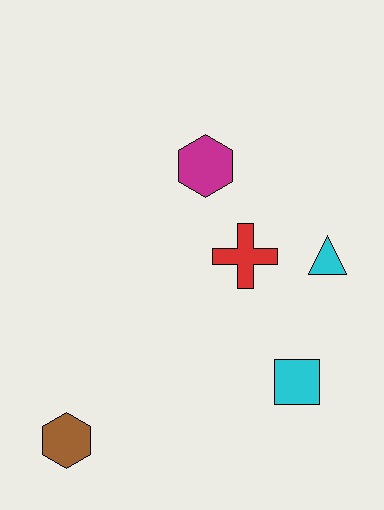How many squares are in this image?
There is 1 square.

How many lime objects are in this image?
There are no lime objects.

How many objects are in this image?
There are 5 objects.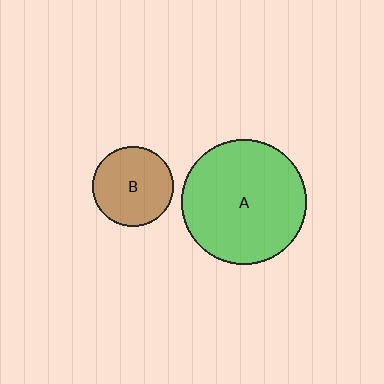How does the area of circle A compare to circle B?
Approximately 2.4 times.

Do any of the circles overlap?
No, none of the circles overlap.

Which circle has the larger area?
Circle A (green).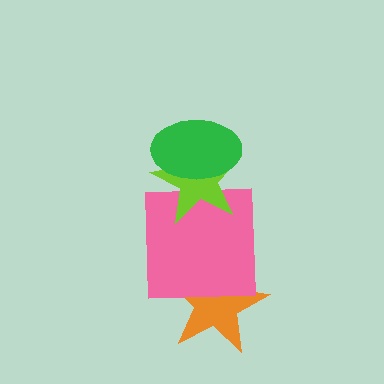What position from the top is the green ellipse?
The green ellipse is 1st from the top.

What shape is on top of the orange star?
The pink square is on top of the orange star.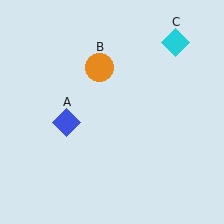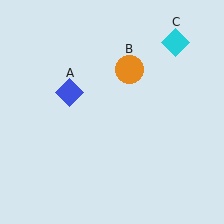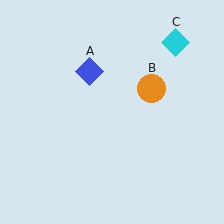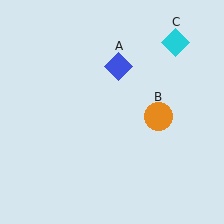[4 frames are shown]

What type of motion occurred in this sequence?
The blue diamond (object A), orange circle (object B) rotated clockwise around the center of the scene.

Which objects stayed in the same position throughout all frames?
Cyan diamond (object C) remained stationary.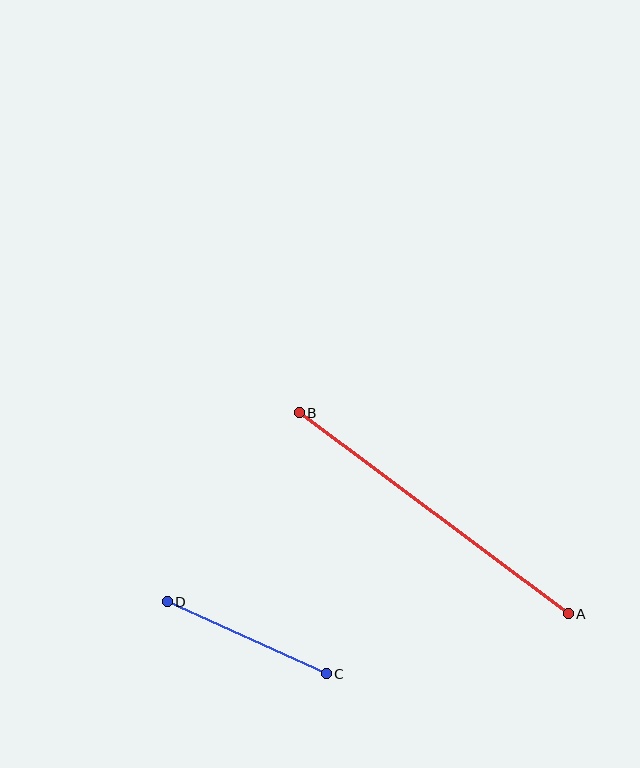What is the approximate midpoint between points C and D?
The midpoint is at approximately (247, 638) pixels.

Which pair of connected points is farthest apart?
Points A and B are farthest apart.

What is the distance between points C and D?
The distance is approximately 175 pixels.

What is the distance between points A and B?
The distance is approximately 336 pixels.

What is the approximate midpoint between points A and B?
The midpoint is at approximately (434, 513) pixels.